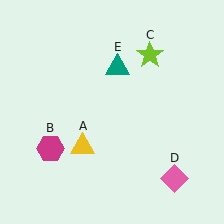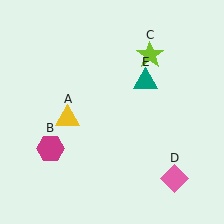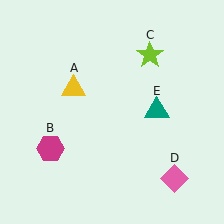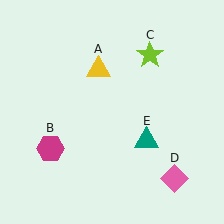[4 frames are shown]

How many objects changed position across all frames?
2 objects changed position: yellow triangle (object A), teal triangle (object E).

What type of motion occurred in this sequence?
The yellow triangle (object A), teal triangle (object E) rotated clockwise around the center of the scene.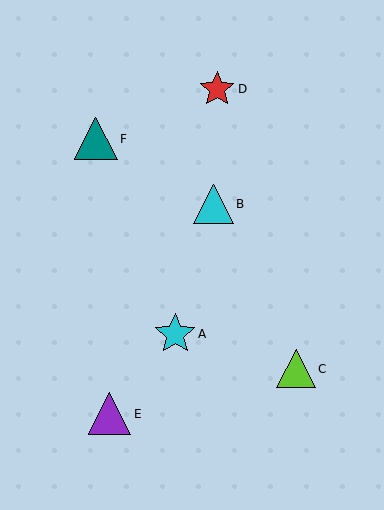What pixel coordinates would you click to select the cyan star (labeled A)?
Click at (175, 334) to select the cyan star A.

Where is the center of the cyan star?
The center of the cyan star is at (175, 334).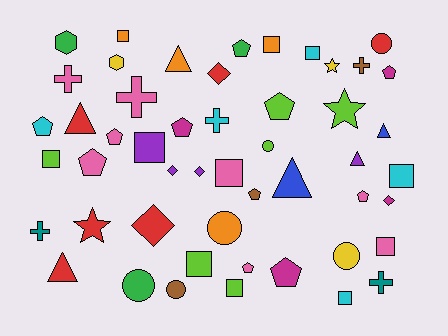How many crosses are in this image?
There are 6 crosses.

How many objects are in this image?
There are 50 objects.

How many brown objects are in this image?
There are 3 brown objects.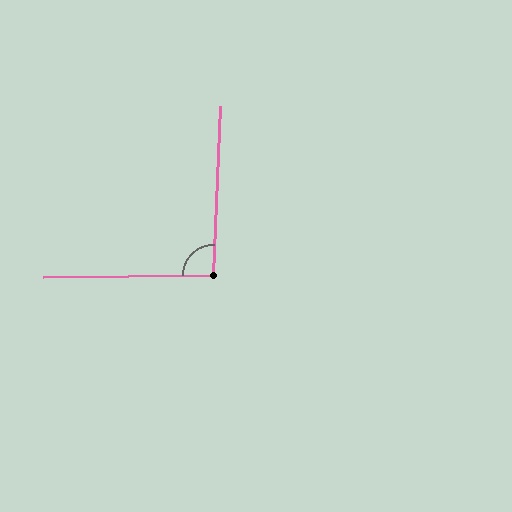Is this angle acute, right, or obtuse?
It is approximately a right angle.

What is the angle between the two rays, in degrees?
Approximately 93 degrees.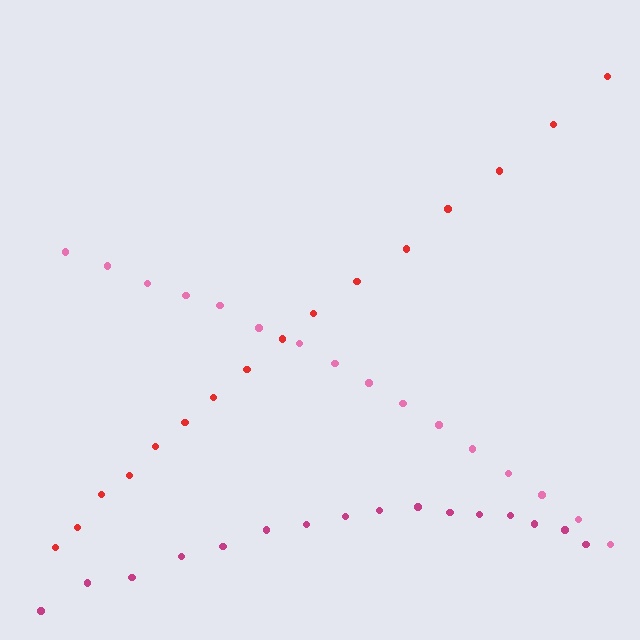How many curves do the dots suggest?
There are 3 distinct paths.